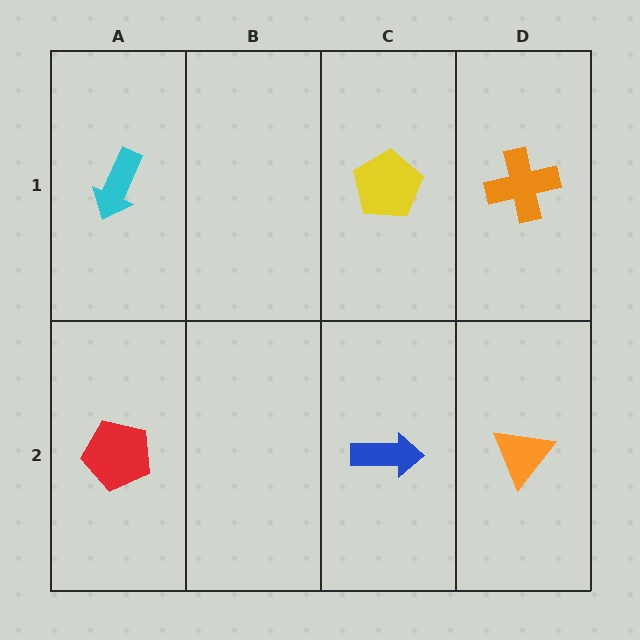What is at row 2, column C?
A blue arrow.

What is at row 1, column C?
A yellow pentagon.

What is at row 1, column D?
An orange cross.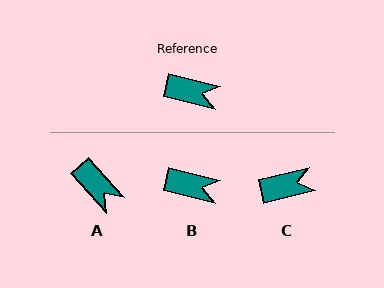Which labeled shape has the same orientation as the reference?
B.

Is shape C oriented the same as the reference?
No, it is off by about 27 degrees.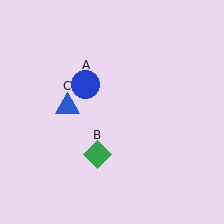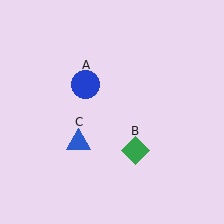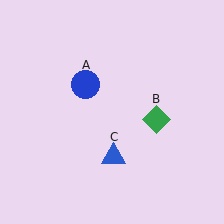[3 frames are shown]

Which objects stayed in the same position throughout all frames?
Blue circle (object A) remained stationary.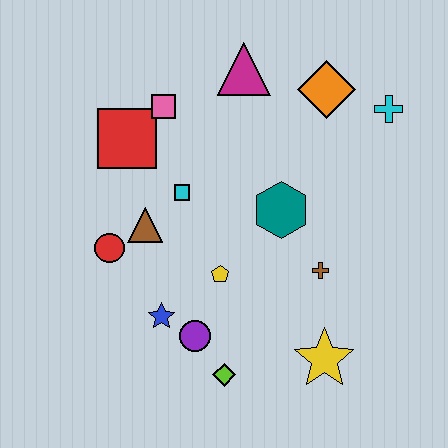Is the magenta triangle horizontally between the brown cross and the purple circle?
Yes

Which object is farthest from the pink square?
The yellow star is farthest from the pink square.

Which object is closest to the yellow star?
The brown cross is closest to the yellow star.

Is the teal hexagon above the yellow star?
Yes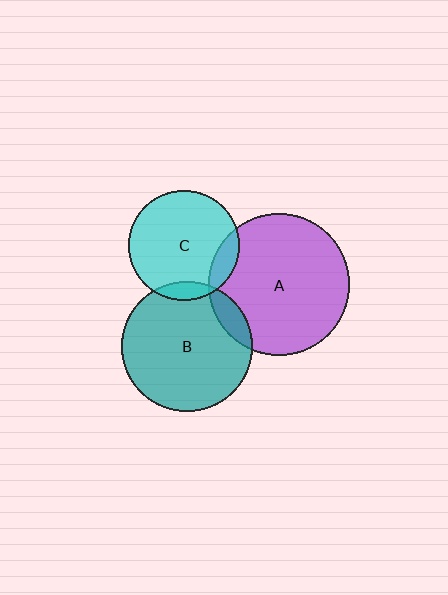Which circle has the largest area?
Circle A (purple).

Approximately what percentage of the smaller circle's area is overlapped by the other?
Approximately 10%.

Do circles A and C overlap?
Yes.